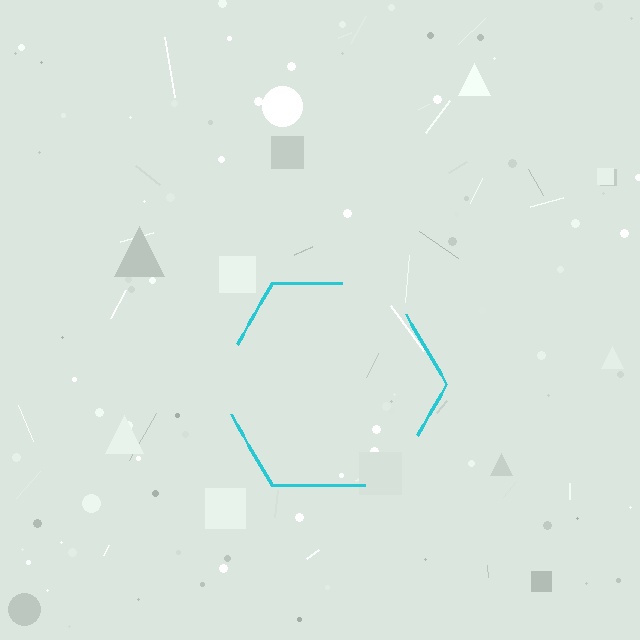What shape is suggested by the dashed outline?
The dashed outline suggests a hexagon.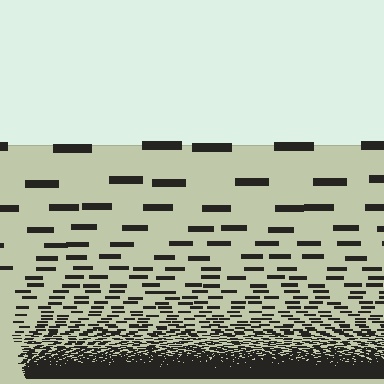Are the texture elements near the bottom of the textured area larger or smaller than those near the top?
Smaller. The gradient is inverted — elements near the bottom are smaller and denser.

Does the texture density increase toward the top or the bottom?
Density increases toward the bottom.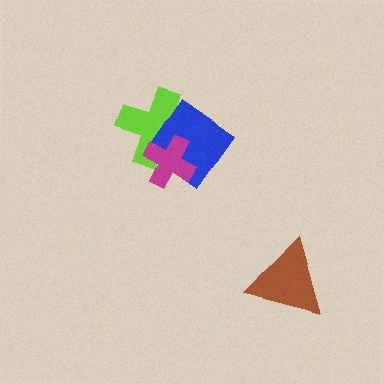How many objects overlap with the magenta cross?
2 objects overlap with the magenta cross.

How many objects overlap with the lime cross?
2 objects overlap with the lime cross.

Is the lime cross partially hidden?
Yes, it is partially covered by another shape.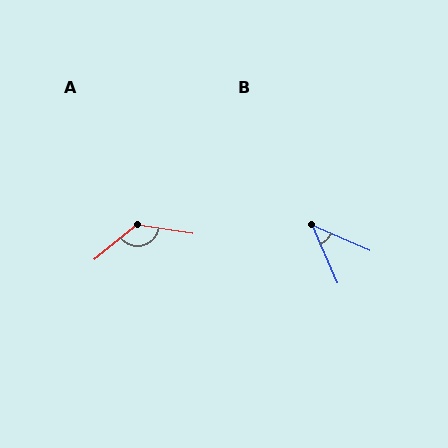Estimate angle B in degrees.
Approximately 43 degrees.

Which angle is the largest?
A, at approximately 132 degrees.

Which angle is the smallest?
B, at approximately 43 degrees.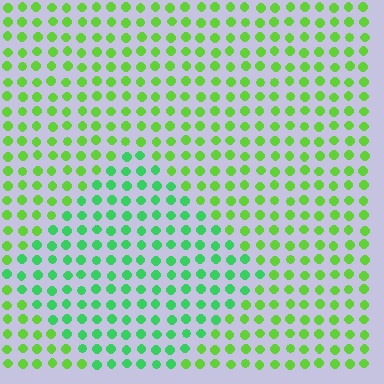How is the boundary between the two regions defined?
The boundary is defined purely by a slight shift in hue (about 33 degrees). Spacing, size, and orientation are identical on both sides.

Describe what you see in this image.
The image is filled with small lime elements in a uniform arrangement. A diamond-shaped region is visible where the elements are tinted to a slightly different hue, forming a subtle color boundary.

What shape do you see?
I see a diamond.